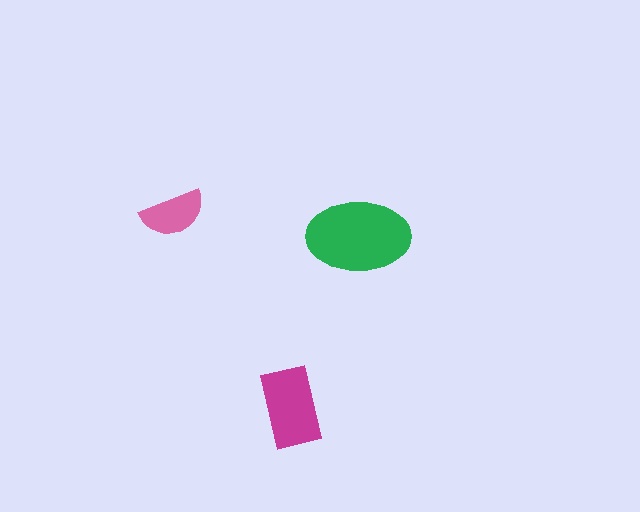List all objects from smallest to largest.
The pink semicircle, the magenta rectangle, the green ellipse.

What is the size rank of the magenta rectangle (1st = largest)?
2nd.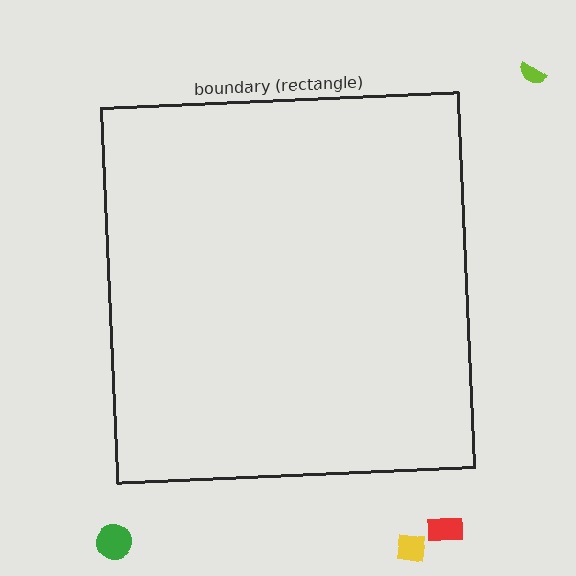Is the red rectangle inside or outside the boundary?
Outside.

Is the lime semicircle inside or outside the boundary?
Outside.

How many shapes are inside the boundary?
0 inside, 4 outside.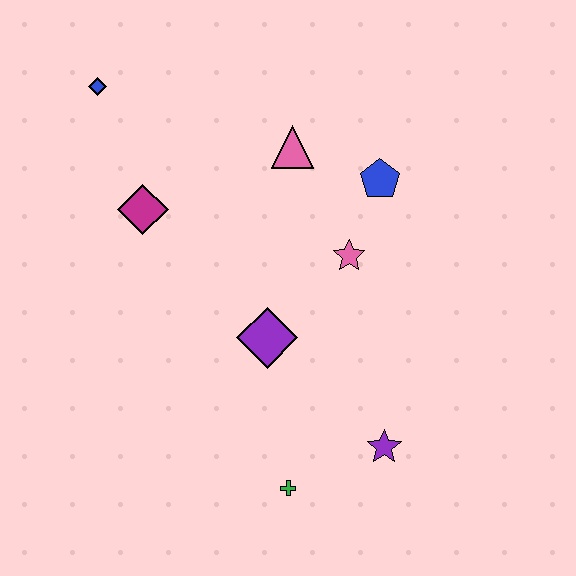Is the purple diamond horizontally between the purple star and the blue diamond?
Yes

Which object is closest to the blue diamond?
The magenta diamond is closest to the blue diamond.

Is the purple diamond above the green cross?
Yes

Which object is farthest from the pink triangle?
The green cross is farthest from the pink triangle.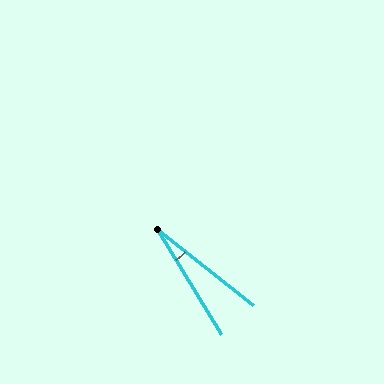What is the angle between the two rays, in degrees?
Approximately 20 degrees.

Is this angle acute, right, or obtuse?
It is acute.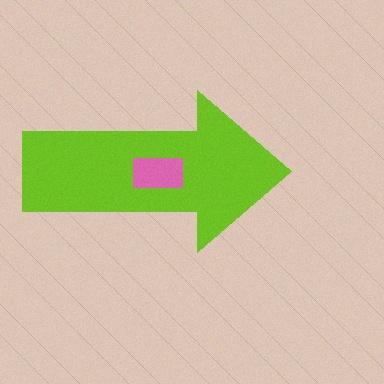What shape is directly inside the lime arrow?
The pink rectangle.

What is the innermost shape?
The pink rectangle.